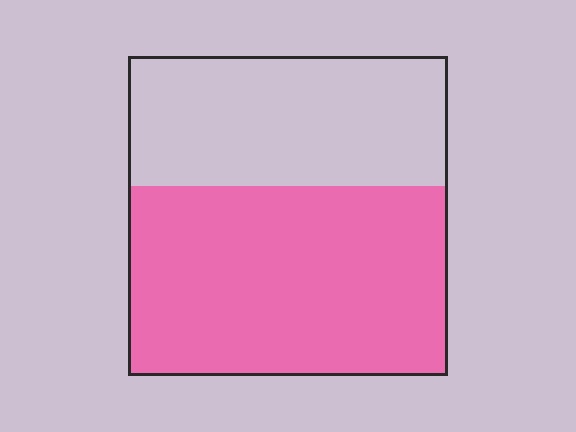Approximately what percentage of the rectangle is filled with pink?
Approximately 60%.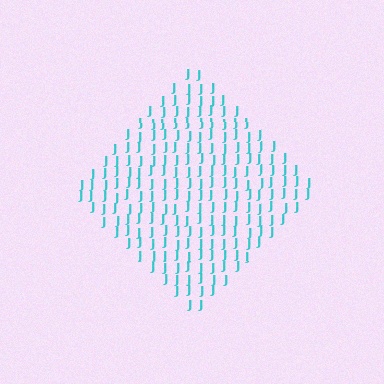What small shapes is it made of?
It is made of small letter J's.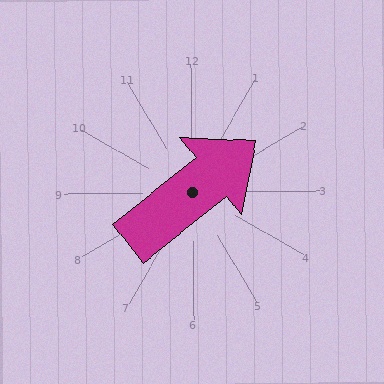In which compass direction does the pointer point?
Northeast.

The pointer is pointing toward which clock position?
Roughly 2 o'clock.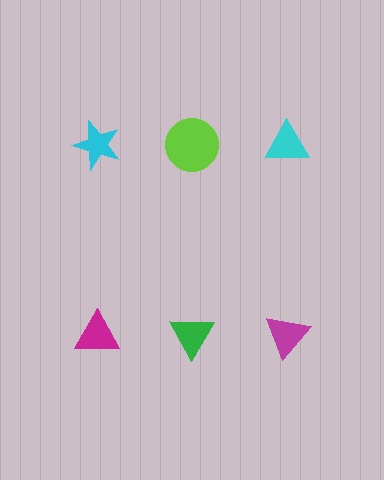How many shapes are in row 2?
3 shapes.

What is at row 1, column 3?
A cyan triangle.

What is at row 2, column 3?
A magenta triangle.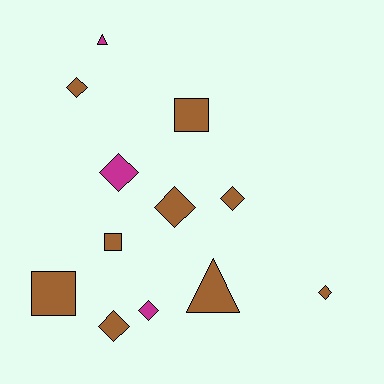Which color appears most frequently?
Brown, with 9 objects.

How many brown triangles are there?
There is 1 brown triangle.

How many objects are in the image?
There are 12 objects.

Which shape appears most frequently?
Diamond, with 7 objects.